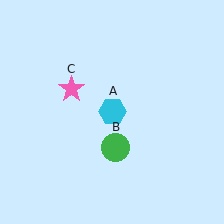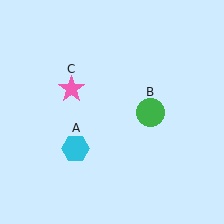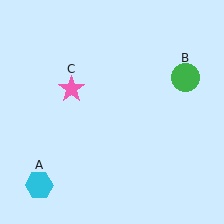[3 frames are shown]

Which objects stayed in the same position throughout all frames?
Pink star (object C) remained stationary.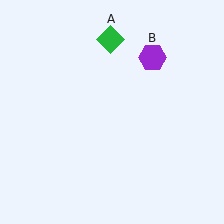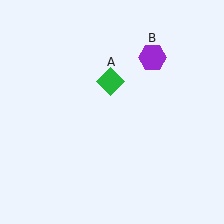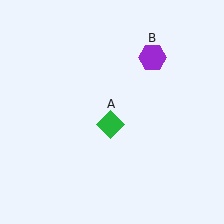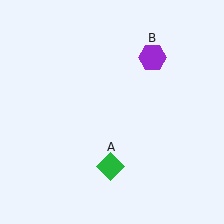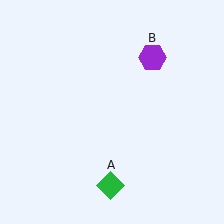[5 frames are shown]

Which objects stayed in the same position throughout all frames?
Purple hexagon (object B) remained stationary.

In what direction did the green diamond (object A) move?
The green diamond (object A) moved down.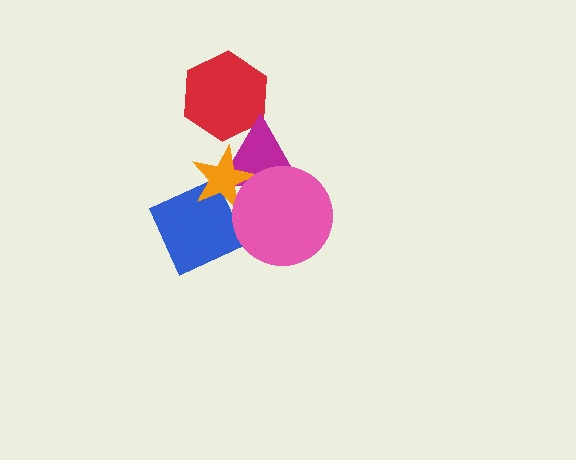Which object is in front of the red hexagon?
The magenta triangle is in front of the red hexagon.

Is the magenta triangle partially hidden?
Yes, it is partially covered by another shape.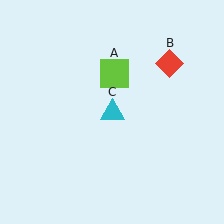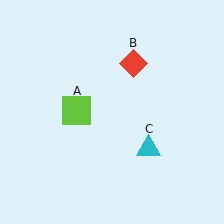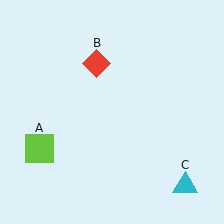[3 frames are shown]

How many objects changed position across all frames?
3 objects changed position: lime square (object A), red diamond (object B), cyan triangle (object C).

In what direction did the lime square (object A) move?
The lime square (object A) moved down and to the left.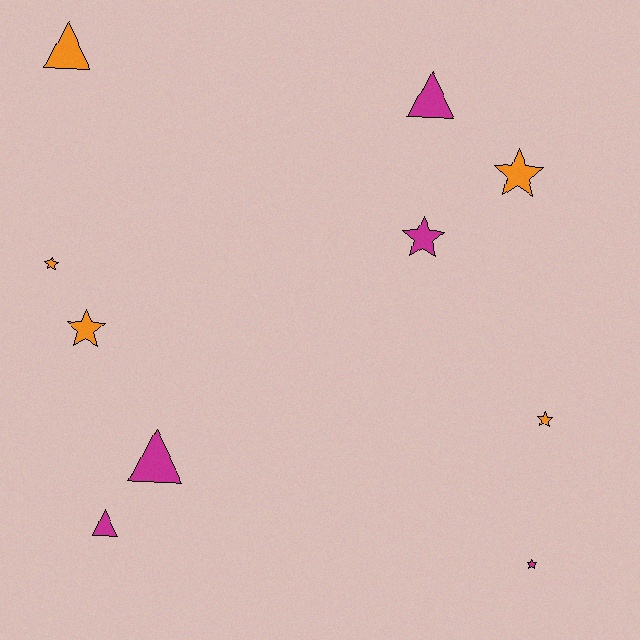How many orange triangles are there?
There is 1 orange triangle.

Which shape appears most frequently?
Star, with 6 objects.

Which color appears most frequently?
Orange, with 5 objects.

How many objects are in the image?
There are 10 objects.